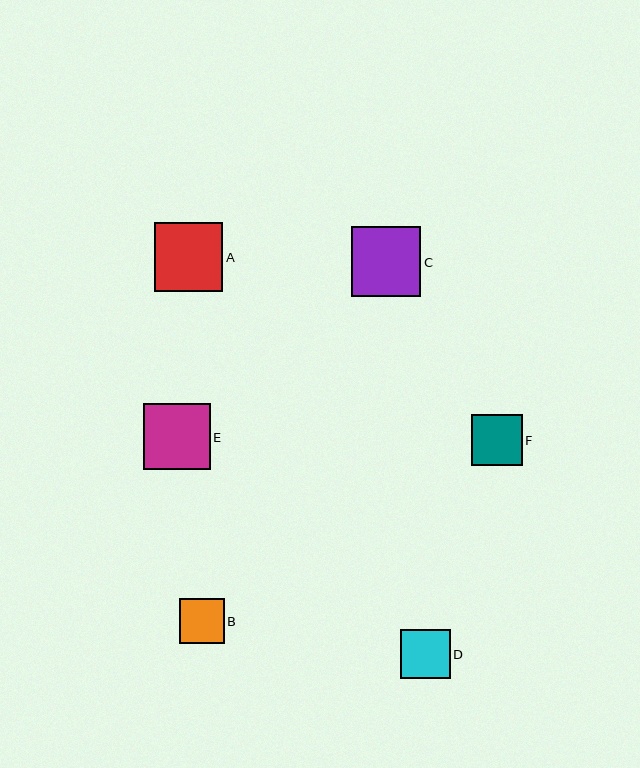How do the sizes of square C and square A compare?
Square C and square A are approximately the same size.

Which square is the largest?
Square C is the largest with a size of approximately 70 pixels.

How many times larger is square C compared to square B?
Square C is approximately 1.6 times the size of square B.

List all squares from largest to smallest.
From largest to smallest: C, A, E, F, D, B.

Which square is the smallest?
Square B is the smallest with a size of approximately 44 pixels.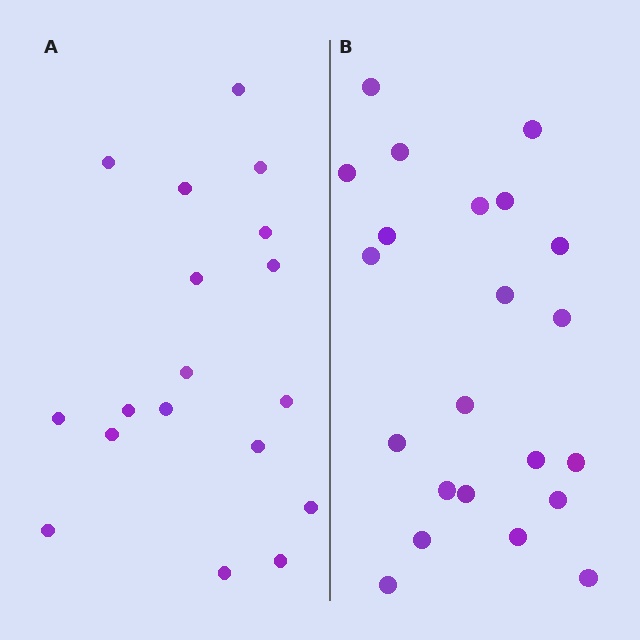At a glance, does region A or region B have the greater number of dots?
Region B (the right region) has more dots.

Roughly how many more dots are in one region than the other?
Region B has about 4 more dots than region A.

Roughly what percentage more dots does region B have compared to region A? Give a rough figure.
About 20% more.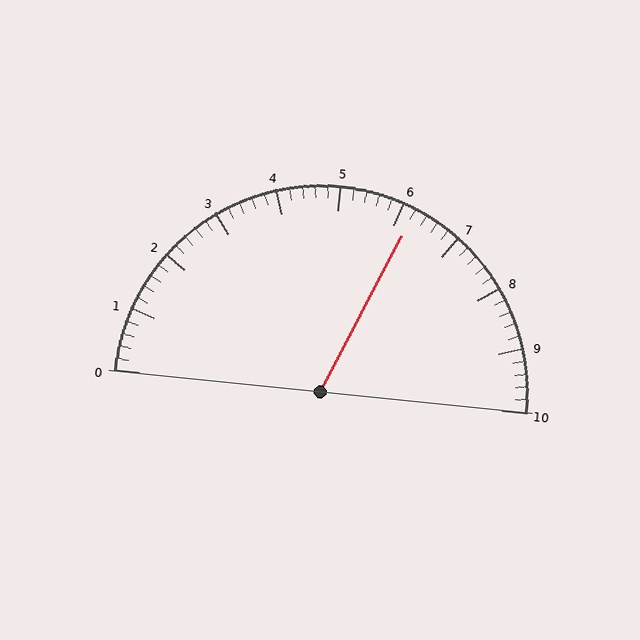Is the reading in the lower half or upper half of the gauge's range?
The reading is in the upper half of the range (0 to 10).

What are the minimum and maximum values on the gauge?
The gauge ranges from 0 to 10.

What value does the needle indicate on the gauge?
The needle indicates approximately 6.2.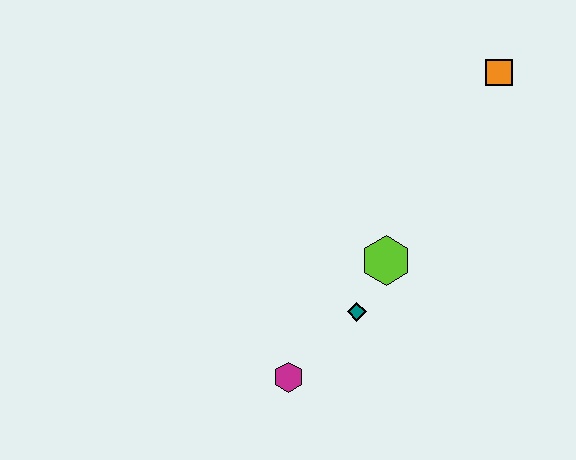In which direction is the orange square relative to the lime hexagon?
The orange square is above the lime hexagon.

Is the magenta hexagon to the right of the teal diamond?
No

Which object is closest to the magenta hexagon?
The teal diamond is closest to the magenta hexagon.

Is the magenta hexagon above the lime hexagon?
No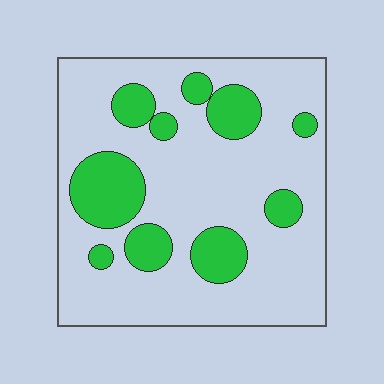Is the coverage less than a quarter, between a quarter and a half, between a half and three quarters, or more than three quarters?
Less than a quarter.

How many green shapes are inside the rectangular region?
10.